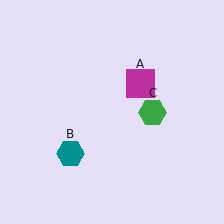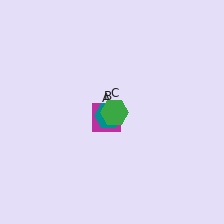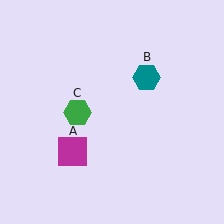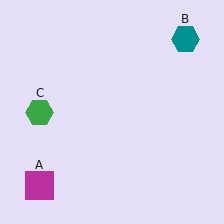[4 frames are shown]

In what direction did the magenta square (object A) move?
The magenta square (object A) moved down and to the left.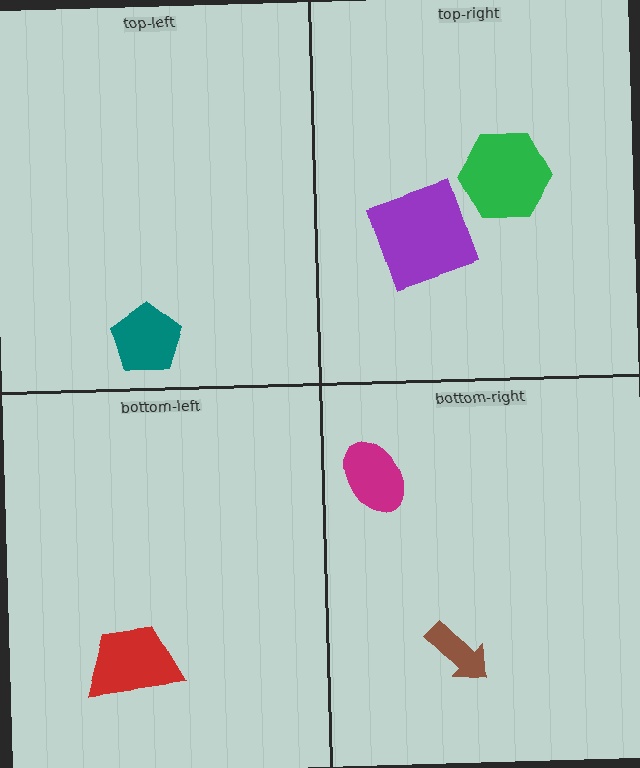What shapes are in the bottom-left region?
The red trapezoid.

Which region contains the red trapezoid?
The bottom-left region.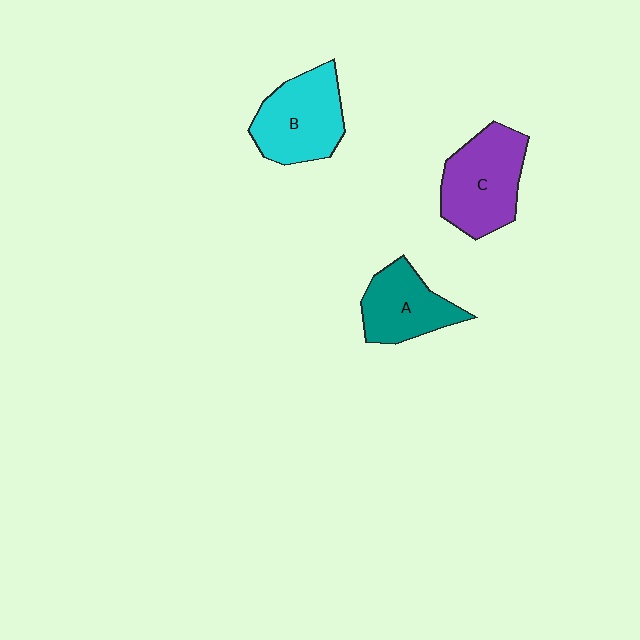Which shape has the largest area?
Shape C (purple).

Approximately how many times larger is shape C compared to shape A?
Approximately 1.3 times.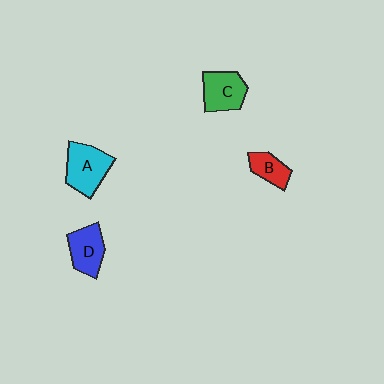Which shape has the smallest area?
Shape B (red).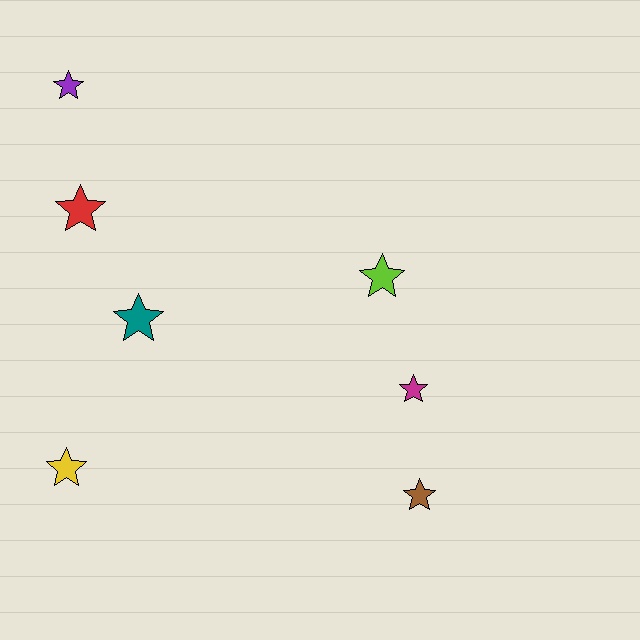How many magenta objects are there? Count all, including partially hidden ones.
There is 1 magenta object.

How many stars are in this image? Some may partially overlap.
There are 7 stars.